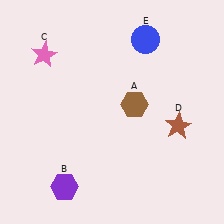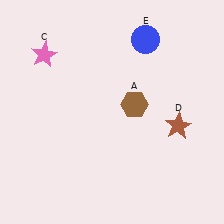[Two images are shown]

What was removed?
The purple hexagon (B) was removed in Image 2.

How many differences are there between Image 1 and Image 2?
There is 1 difference between the two images.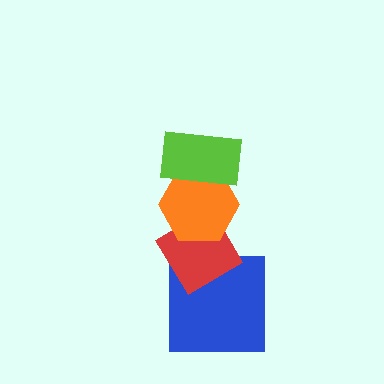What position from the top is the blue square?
The blue square is 4th from the top.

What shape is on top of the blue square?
The red diamond is on top of the blue square.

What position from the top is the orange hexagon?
The orange hexagon is 2nd from the top.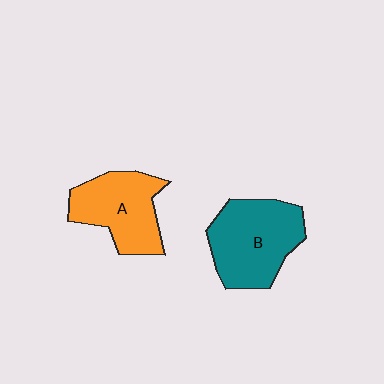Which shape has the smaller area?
Shape A (orange).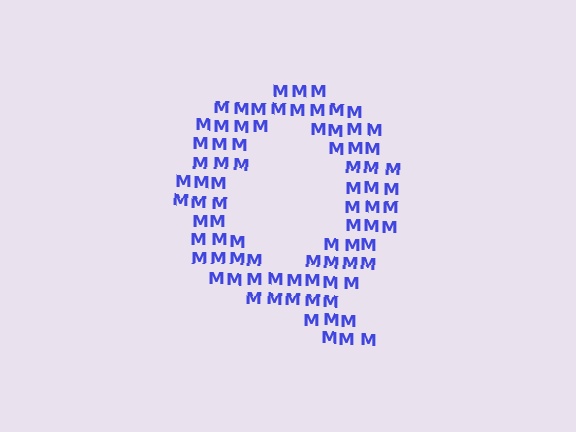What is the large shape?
The large shape is the letter Q.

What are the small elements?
The small elements are letter M's.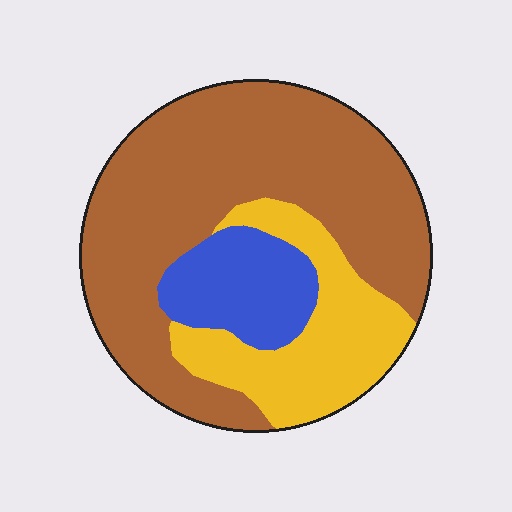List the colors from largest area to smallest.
From largest to smallest: brown, yellow, blue.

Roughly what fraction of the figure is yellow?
Yellow covers 24% of the figure.